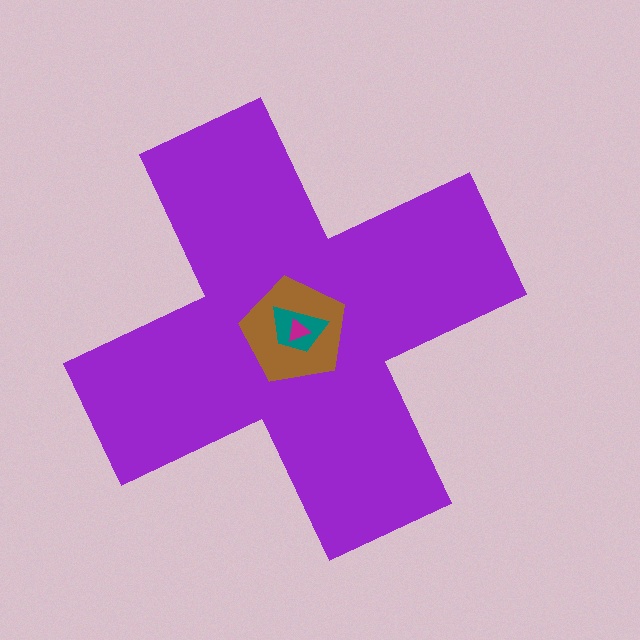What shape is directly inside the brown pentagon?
The teal trapezoid.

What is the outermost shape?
The purple cross.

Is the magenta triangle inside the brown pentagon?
Yes.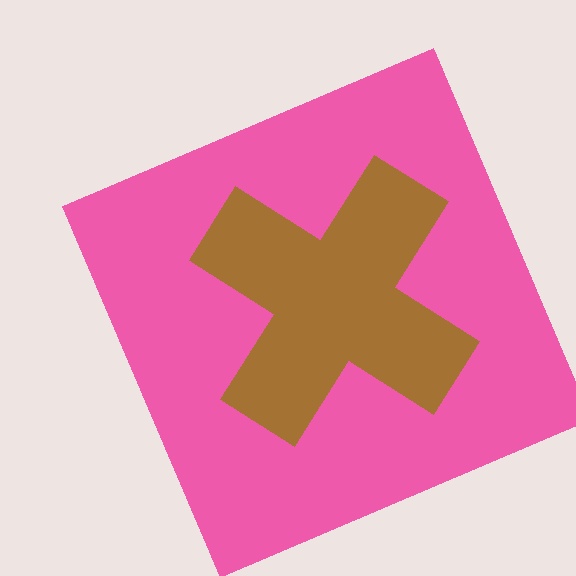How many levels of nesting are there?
2.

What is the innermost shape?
The brown cross.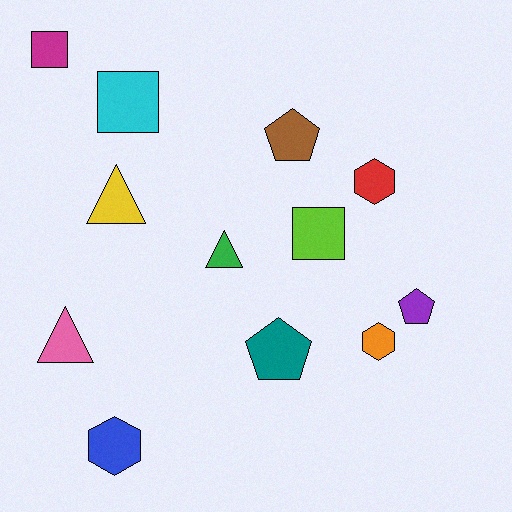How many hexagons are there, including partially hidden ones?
There are 3 hexagons.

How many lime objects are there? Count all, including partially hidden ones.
There is 1 lime object.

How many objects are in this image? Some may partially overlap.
There are 12 objects.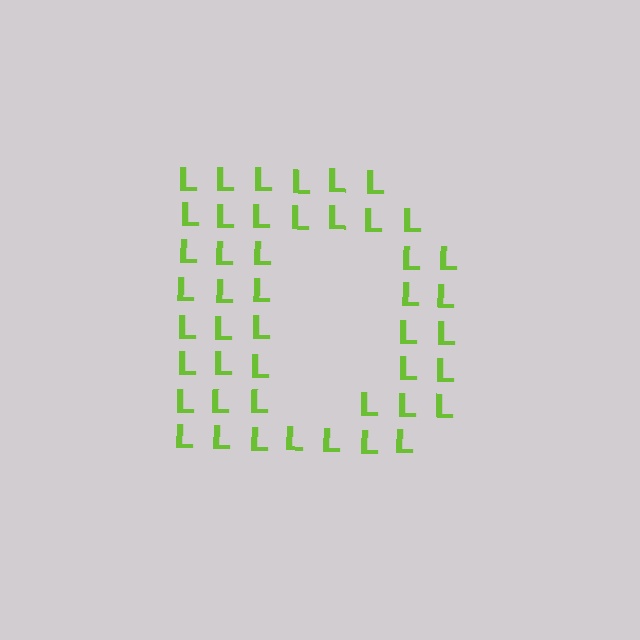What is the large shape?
The large shape is the letter D.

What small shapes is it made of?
It is made of small letter L's.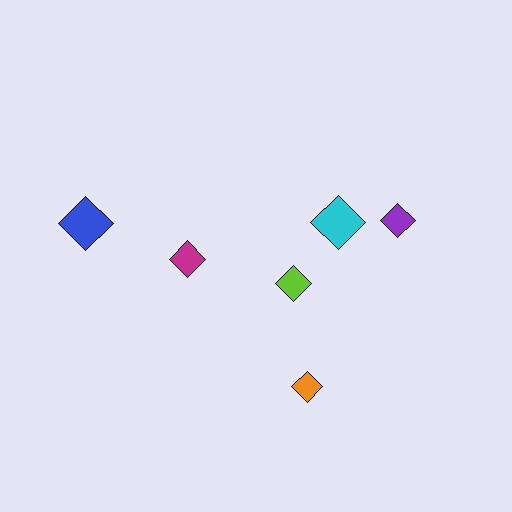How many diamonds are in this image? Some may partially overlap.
There are 6 diamonds.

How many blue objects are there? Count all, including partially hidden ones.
There is 1 blue object.